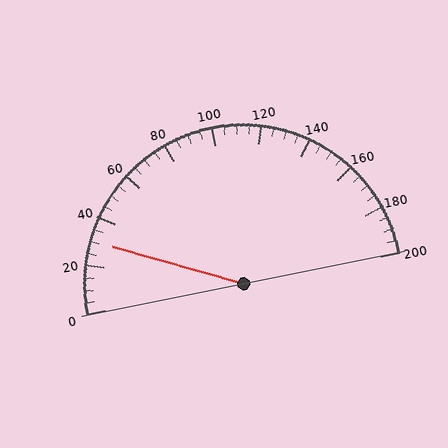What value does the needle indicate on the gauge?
The needle indicates approximately 30.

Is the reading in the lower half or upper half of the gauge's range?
The reading is in the lower half of the range (0 to 200).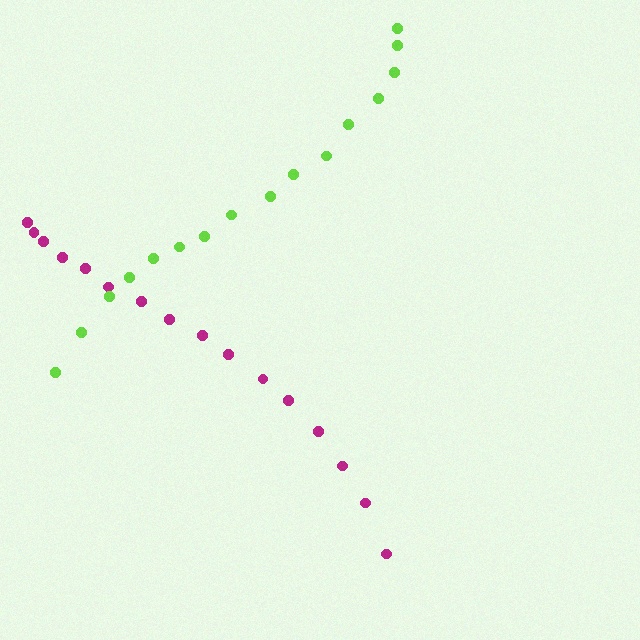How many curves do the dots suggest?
There are 2 distinct paths.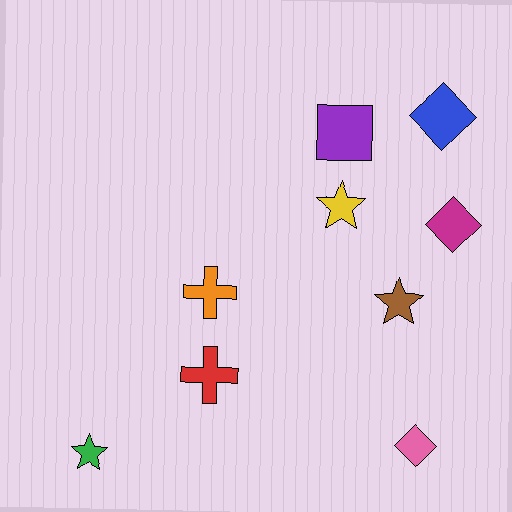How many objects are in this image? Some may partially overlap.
There are 9 objects.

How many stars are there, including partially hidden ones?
There are 3 stars.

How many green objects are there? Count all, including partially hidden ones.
There is 1 green object.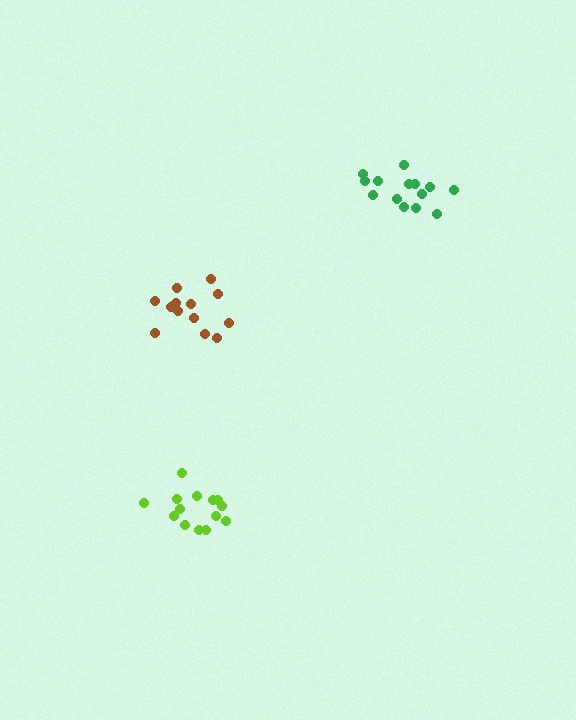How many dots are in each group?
Group 1: 14 dots, Group 2: 14 dots, Group 3: 13 dots (41 total).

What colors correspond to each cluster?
The clusters are colored: lime, green, brown.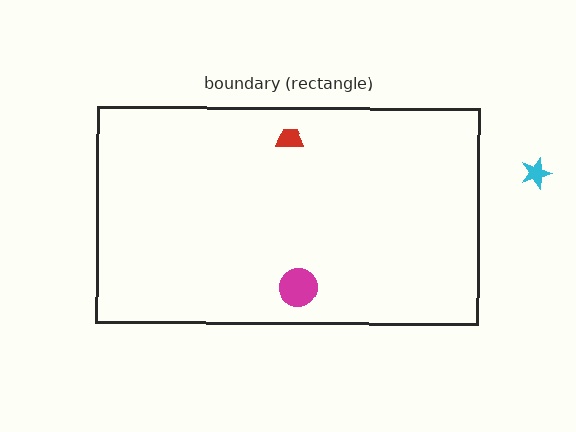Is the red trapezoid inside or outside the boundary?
Inside.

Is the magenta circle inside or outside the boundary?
Inside.